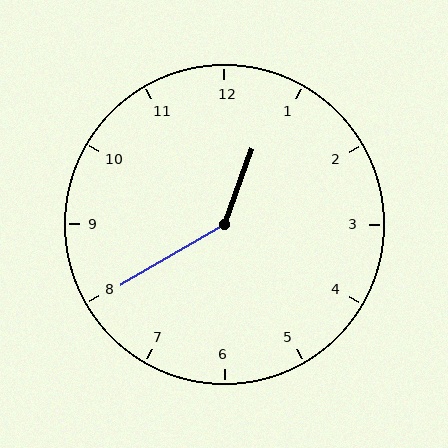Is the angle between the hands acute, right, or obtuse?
It is obtuse.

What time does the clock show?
12:40.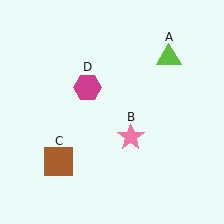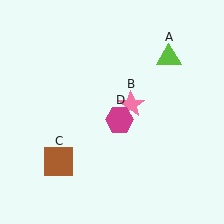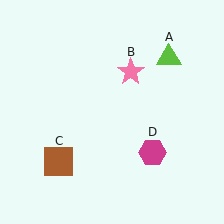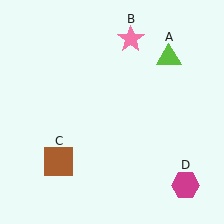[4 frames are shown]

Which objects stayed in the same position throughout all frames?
Lime triangle (object A) and brown square (object C) remained stationary.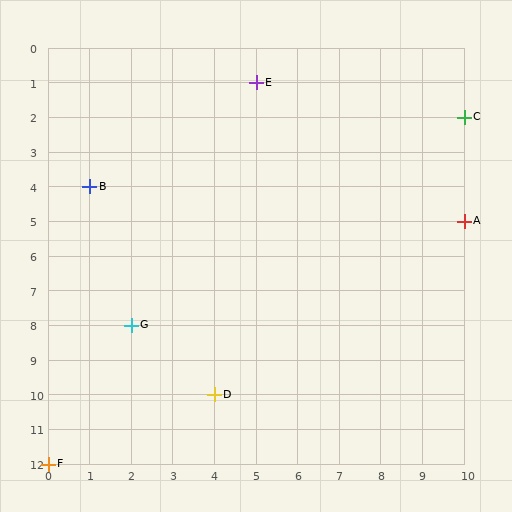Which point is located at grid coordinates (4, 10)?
Point D is at (4, 10).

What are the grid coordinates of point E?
Point E is at grid coordinates (5, 1).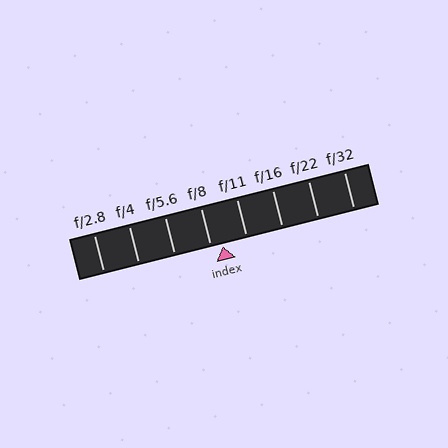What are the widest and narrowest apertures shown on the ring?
The widest aperture shown is f/2.8 and the narrowest is f/32.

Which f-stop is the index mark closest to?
The index mark is closest to f/8.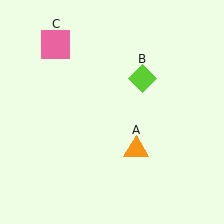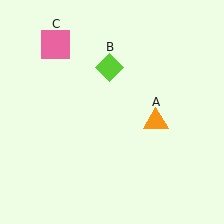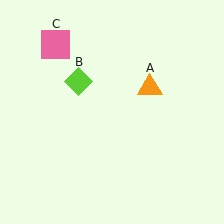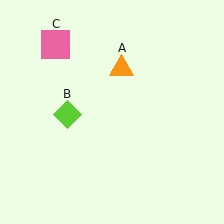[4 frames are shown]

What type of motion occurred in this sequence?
The orange triangle (object A), lime diamond (object B) rotated counterclockwise around the center of the scene.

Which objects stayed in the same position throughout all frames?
Pink square (object C) remained stationary.